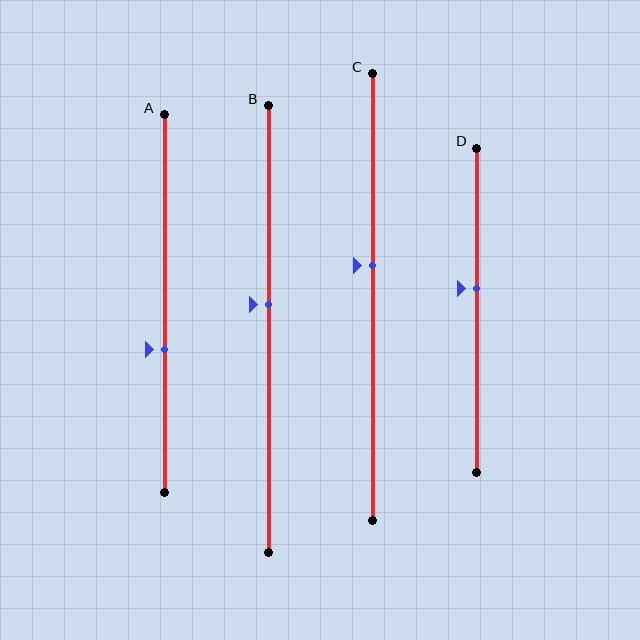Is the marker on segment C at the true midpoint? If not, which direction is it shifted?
No, the marker on segment C is shifted upward by about 7% of the segment length.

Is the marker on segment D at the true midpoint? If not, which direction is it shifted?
No, the marker on segment D is shifted upward by about 7% of the segment length.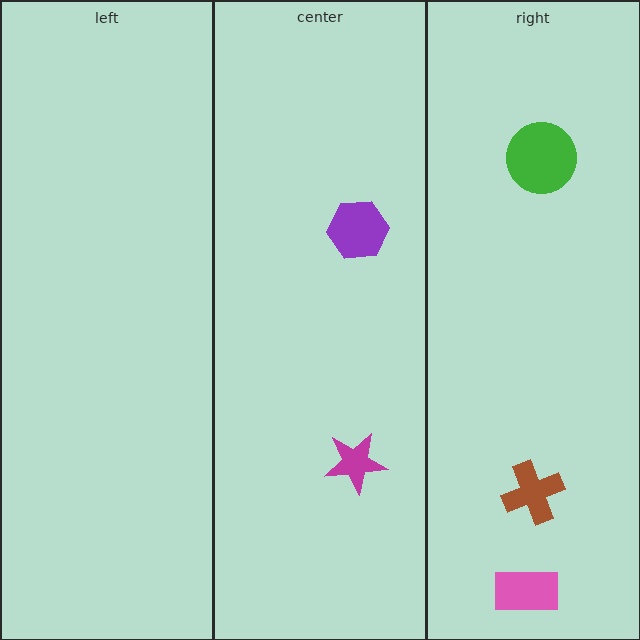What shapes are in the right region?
The pink rectangle, the green circle, the brown cross.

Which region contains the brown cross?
The right region.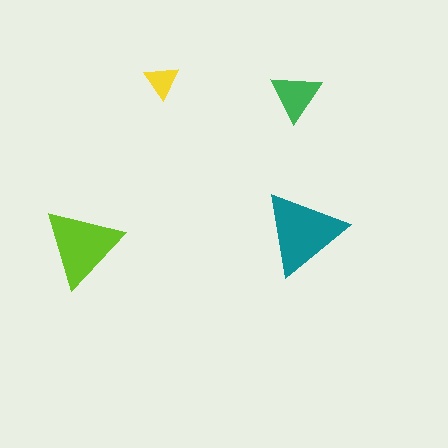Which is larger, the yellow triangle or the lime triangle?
The lime one.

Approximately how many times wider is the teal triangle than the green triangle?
About 1.5 times wider.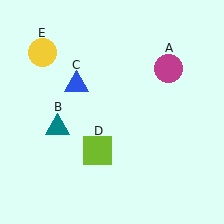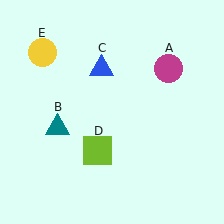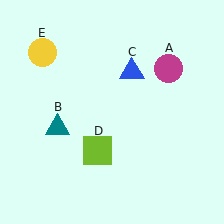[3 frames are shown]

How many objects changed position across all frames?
1 object changed position: blue triangle (object C).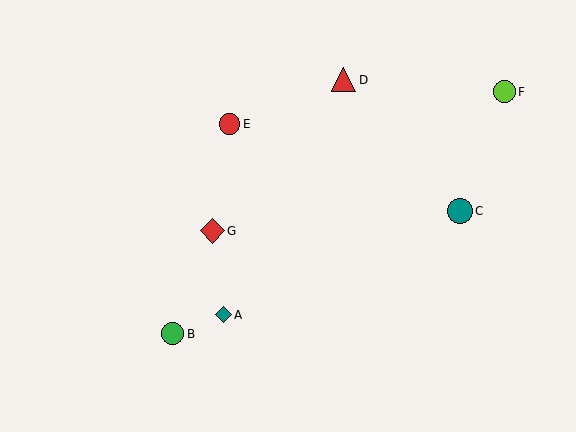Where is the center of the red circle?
The center of the red circle is at (229, 124).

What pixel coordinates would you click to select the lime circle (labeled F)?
Click at (504, 92) to select the lime circle F.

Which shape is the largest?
The teal circle (labeled C) is the largest.